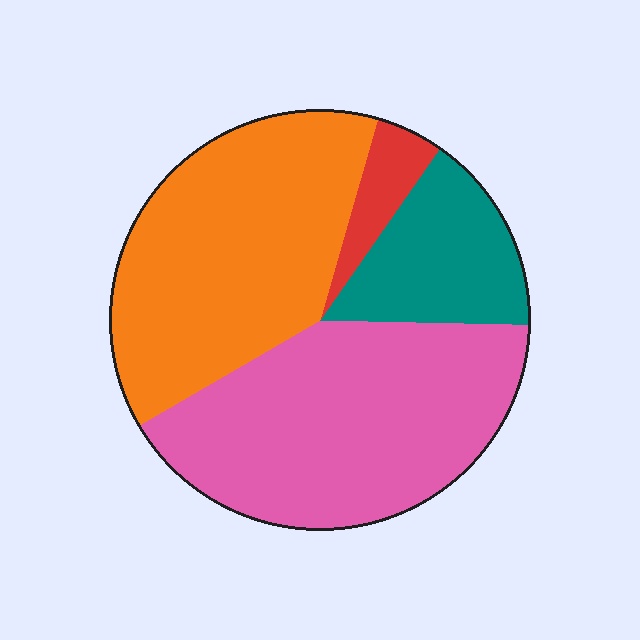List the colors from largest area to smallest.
From largest to smallest: pink, orange, teal, red.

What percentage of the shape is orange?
Orange takes up between a third and a half of the shape.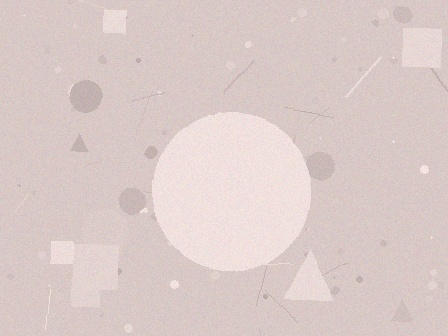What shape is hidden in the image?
A circle is hidden in the image.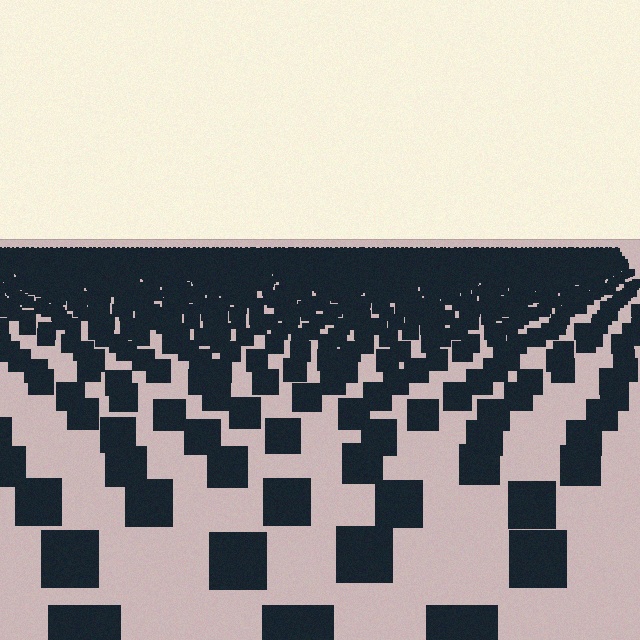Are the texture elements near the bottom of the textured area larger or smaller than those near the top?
Larger. Near the bottom, elements are closer to the viewer and appear at a bigger on-screen size.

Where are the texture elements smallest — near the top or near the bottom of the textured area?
Near the top.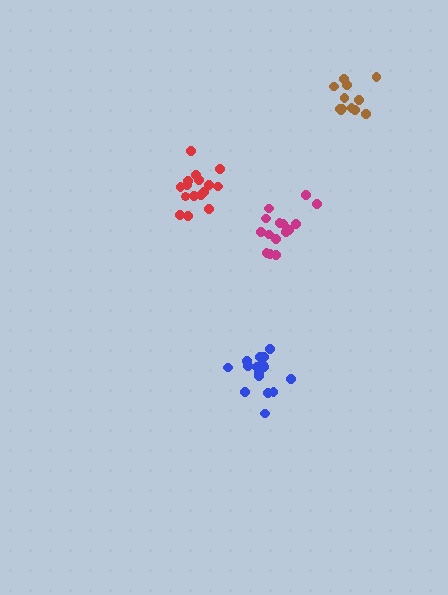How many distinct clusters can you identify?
There are 4 distinct clusters.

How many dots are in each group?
Group 1: 16 dots, Group 2: 16 dots, Group 3: 12 dots, Group 4: 16 dots (60 total).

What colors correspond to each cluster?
The clusters are colored: blue, red, brown, magenta.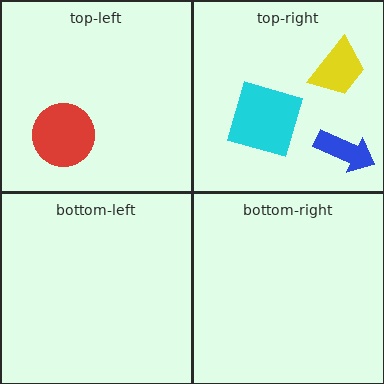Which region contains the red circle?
The top-left region.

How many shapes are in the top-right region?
3.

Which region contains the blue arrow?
The top-right region.